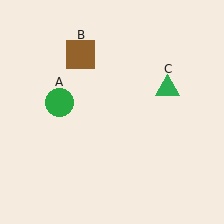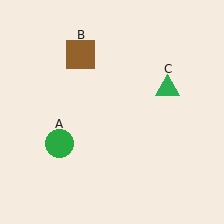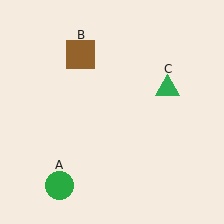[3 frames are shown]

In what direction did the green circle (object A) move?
The green circle (object A) moved down.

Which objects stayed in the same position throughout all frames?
Brown square (object B) and green triangle (object C) remained stationary.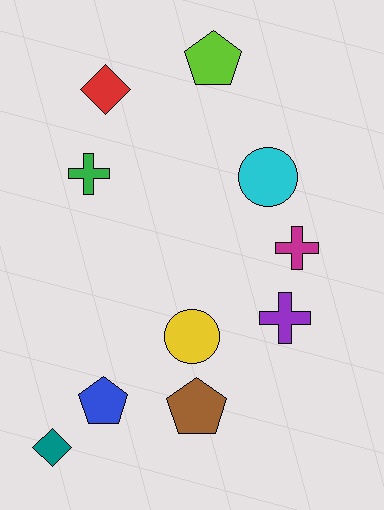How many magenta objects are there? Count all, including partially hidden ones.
There is 1 magenta object.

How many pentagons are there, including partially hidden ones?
There are 3 pentagons.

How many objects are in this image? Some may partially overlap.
There are 10 objects.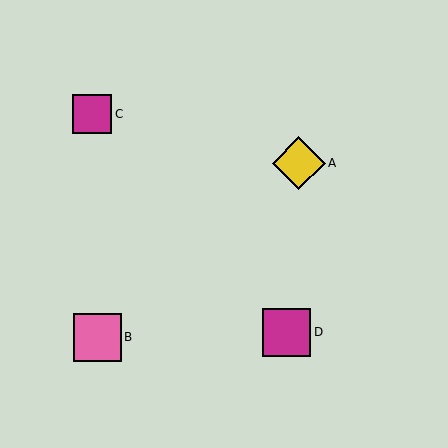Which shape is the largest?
The yellow diamond (labeled A) is the largest.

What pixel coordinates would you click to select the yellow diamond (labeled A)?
Click at (299, 163) to select the yellow diamond A.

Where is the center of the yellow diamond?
The center of the yellow diamond is at (299, 163).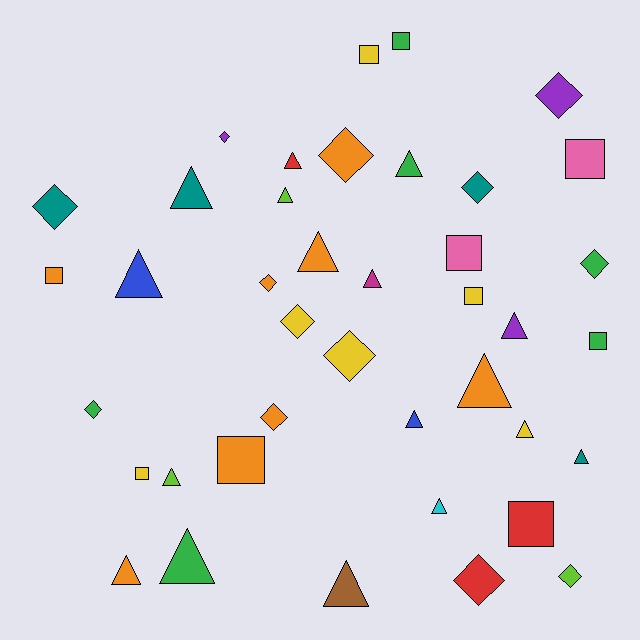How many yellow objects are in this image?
There are 6 yellow objects.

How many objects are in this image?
There are 40 objects.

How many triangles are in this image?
There are 17 triangles.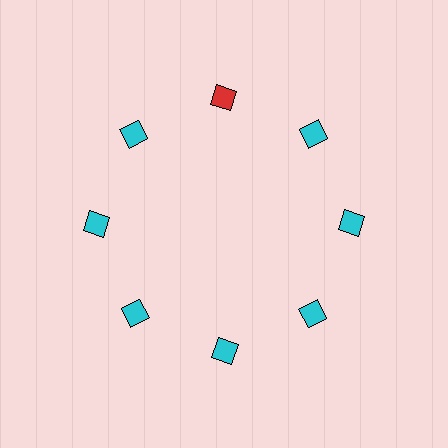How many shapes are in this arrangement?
There are 8 shapes arranged in a ring pattern.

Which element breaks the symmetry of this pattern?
The red diamond at roughly the 12 o'clock position breaks the symmetry. All other shapes are cyan diamonds.